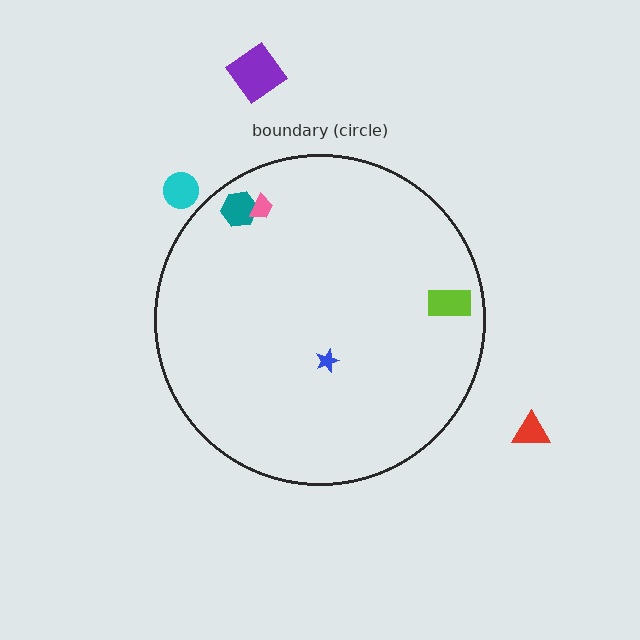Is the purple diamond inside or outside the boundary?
Outside.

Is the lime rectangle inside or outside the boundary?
Inside.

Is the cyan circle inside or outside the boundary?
Outside.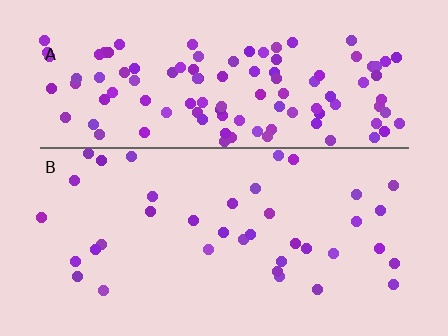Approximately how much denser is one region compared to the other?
Approximately 3.1× — region A over region B.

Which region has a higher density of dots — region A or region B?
A (the top).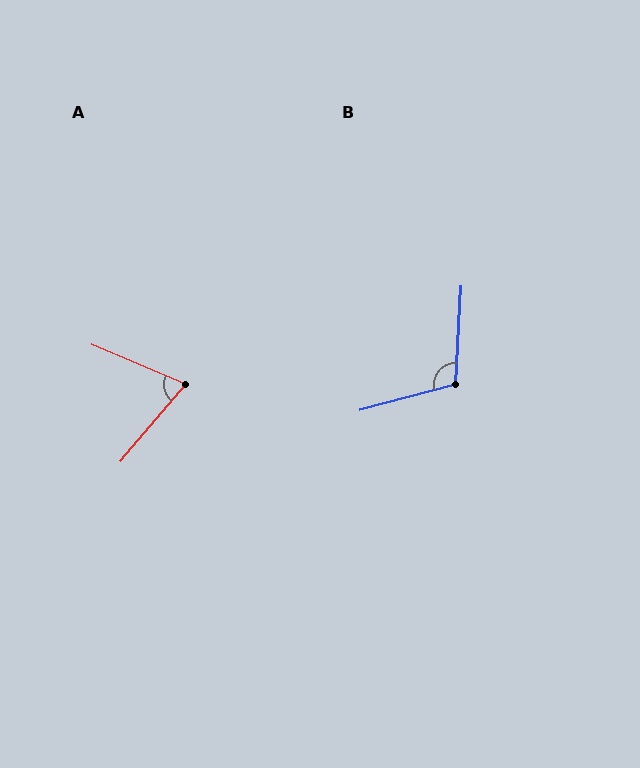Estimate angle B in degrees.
Approximately 108 degrees.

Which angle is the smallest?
A, at approximately 73 degrees.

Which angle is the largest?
B, at approximately 108 degrees.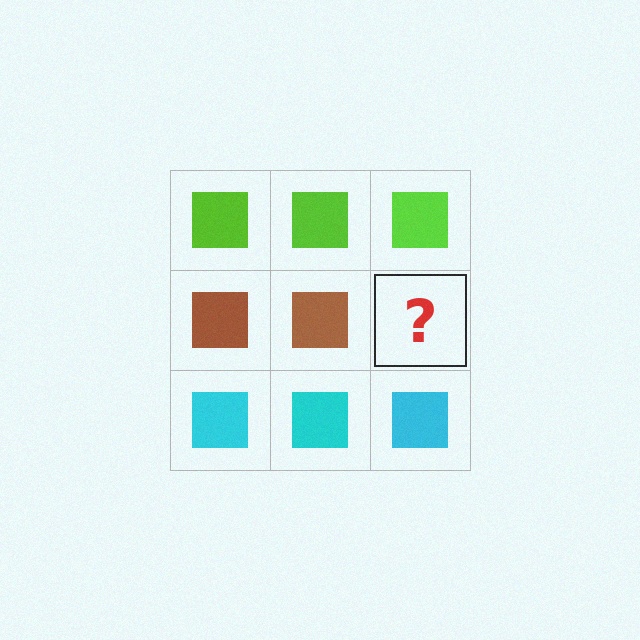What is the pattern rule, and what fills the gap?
The rule is that each row has a consistent color. The gap should be filled with a brown square.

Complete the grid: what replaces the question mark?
The question mark should be replaced with a brown square.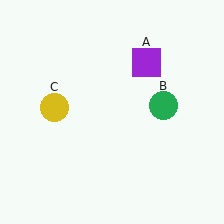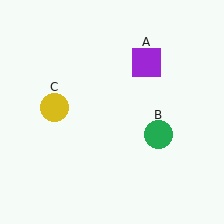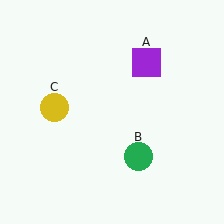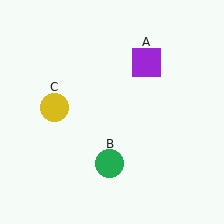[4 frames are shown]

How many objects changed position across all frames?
1 object changed position: green circle (object B).